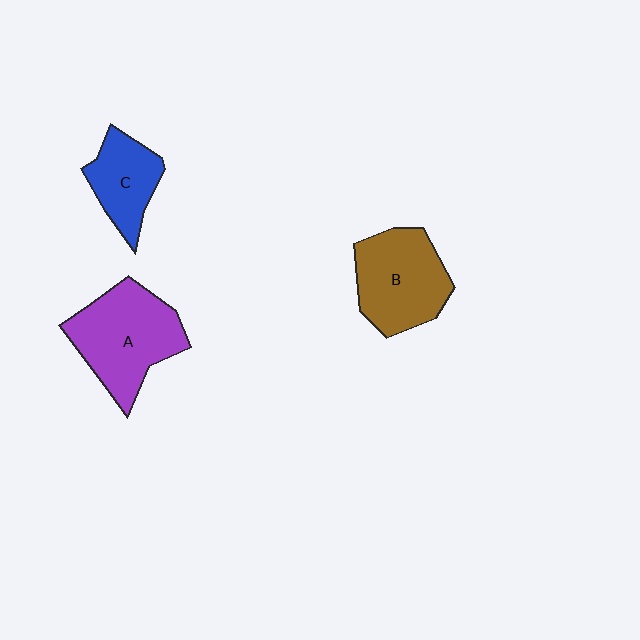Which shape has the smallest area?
Shape C (blue).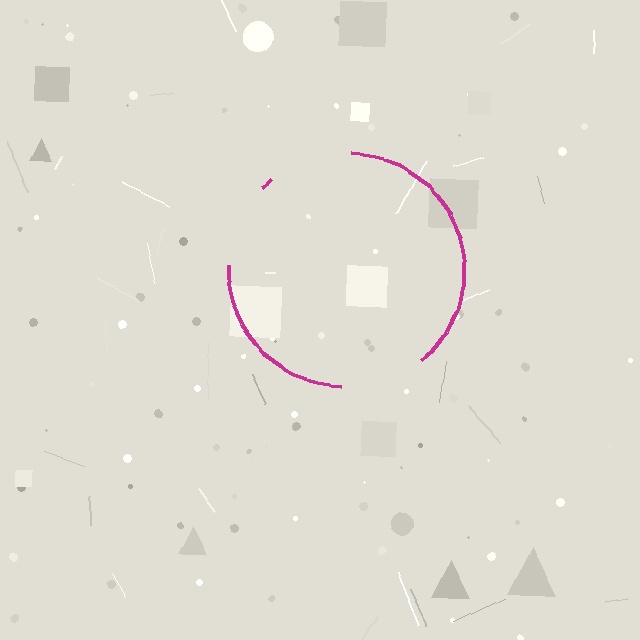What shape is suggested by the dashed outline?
The dashed outline suggests a circle.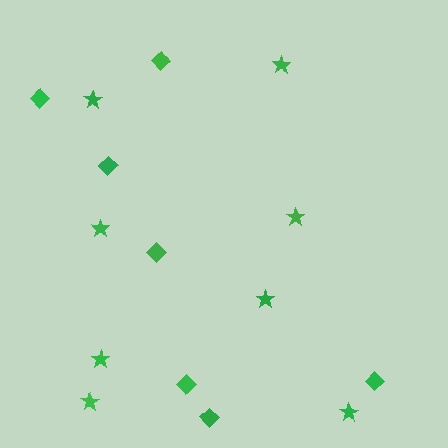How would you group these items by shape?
There are 2 groups: one group of stars (8) and one group of diamonds (7).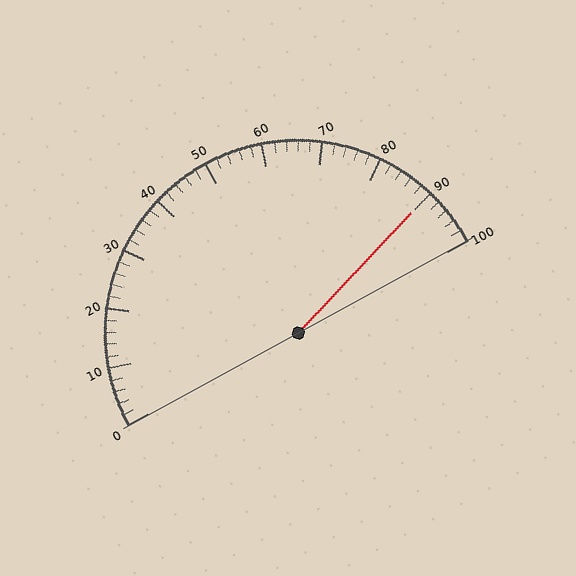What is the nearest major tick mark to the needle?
The nearest major tick mark is 90.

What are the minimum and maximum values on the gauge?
The gauge ranges from 0 to 100.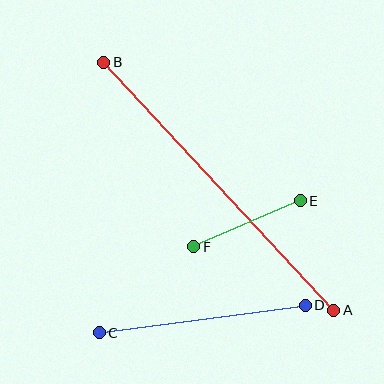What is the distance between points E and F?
The distance is approximately 116 pixels.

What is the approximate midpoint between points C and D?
The midpoint is at approximately (202, 319) pixels.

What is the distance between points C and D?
The distance is approximately 208 pixels.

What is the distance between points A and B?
The distance is approximately 338 pixels.